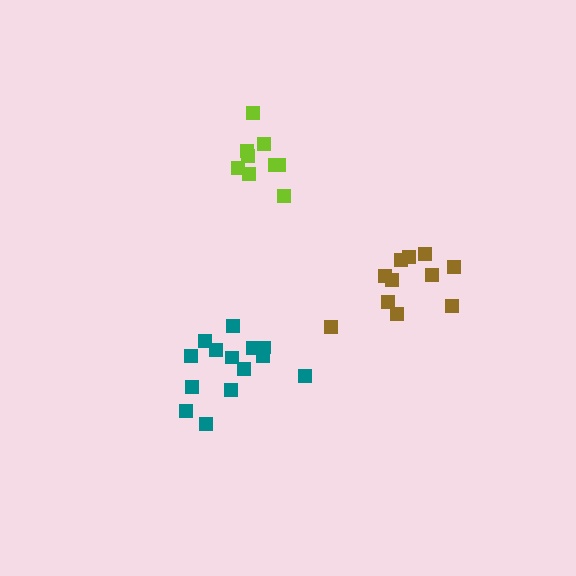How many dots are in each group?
Group 1: 14 dots, Group 2: 11 dots, Group 3: 9 dots (34 total).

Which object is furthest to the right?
The brown cluster is rightmost.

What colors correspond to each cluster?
The clusters are colored: teal, brown, lime.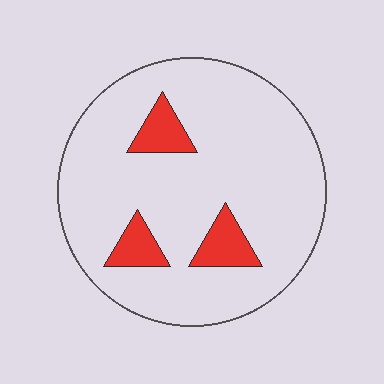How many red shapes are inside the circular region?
3.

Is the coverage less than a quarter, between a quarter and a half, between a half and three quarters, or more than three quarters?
Less than a quarter.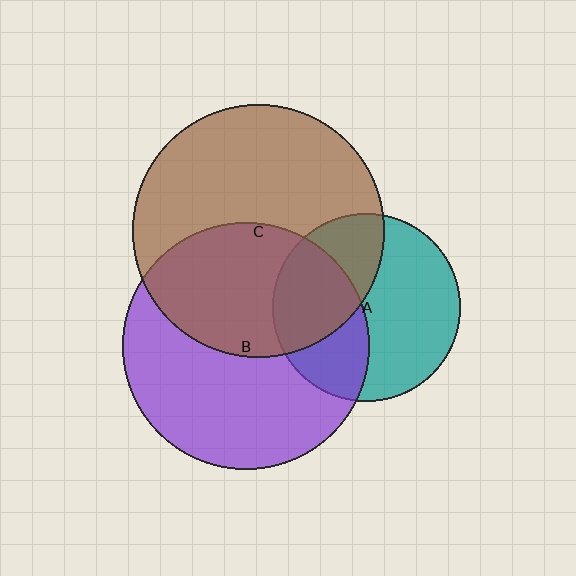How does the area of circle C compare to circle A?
Approximately 1.8 times.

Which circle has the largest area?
Circle C (brown).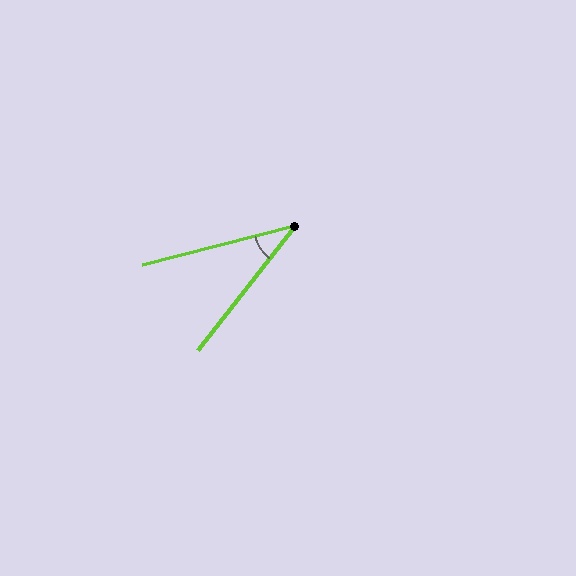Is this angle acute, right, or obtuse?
It is acute.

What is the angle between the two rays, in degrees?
Approximately 38 degrees.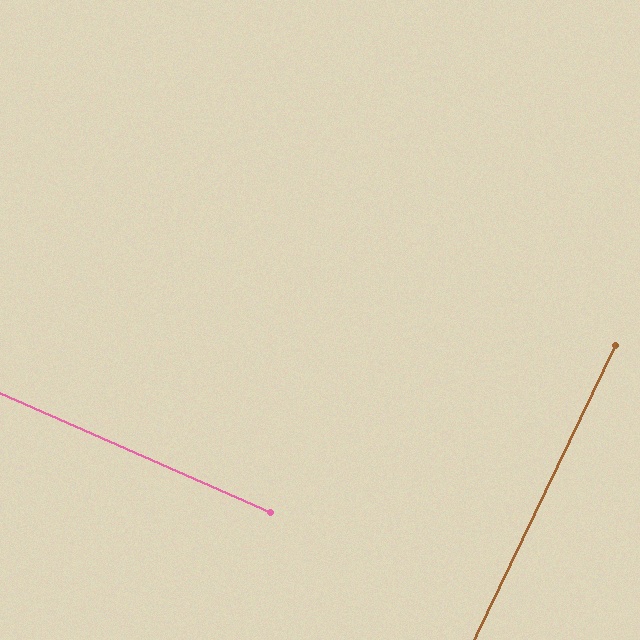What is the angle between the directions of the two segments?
Approximately 88 degrees.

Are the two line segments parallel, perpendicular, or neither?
Perpendicular — they meet at approximately 88°.